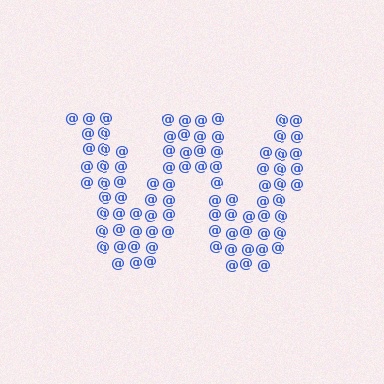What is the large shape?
The large shape is the letter W.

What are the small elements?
The small elements are at signs.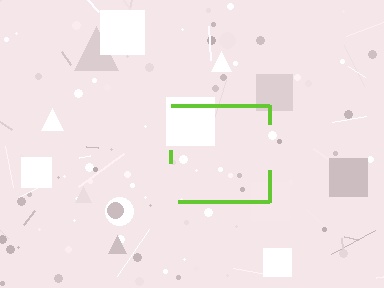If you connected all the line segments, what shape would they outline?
They would outline a square.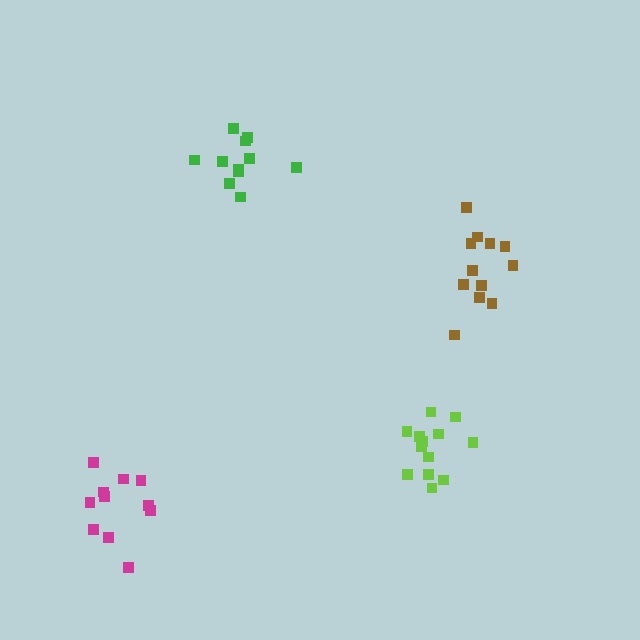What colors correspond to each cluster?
The clusters are colored: brown, lime, magenta, green.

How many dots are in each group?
Group 1: 12 dots, Group 2: 13 dots, Group 3: 11 dots, Group 4: 11 dots (47 total).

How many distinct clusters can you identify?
There are 4 distinct clusters.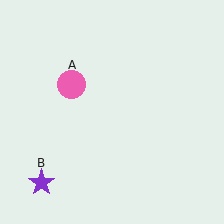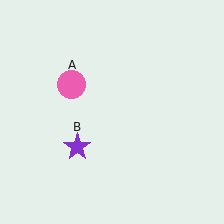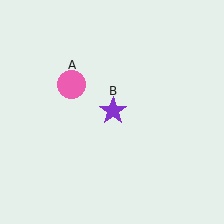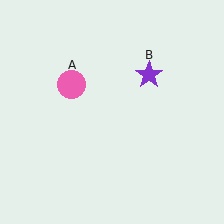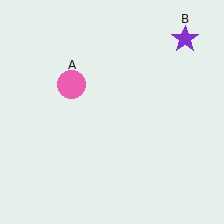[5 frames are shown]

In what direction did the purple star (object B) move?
The purple star (object B) moved up and to the right.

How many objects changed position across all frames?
1 object changed position: purple star (object B).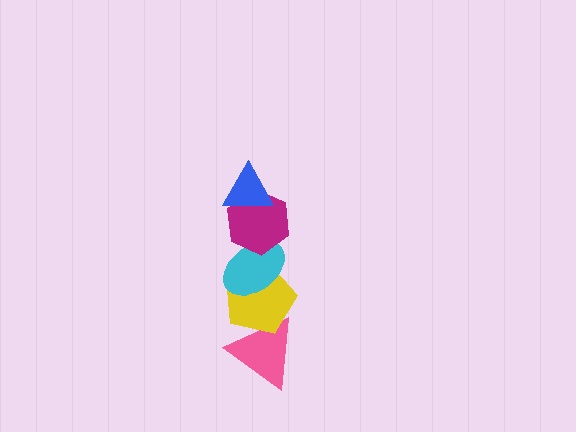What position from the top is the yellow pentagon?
The yellow pentagon is 4th from the top.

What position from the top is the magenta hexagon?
The magenta hexagon is 2nd from the top.